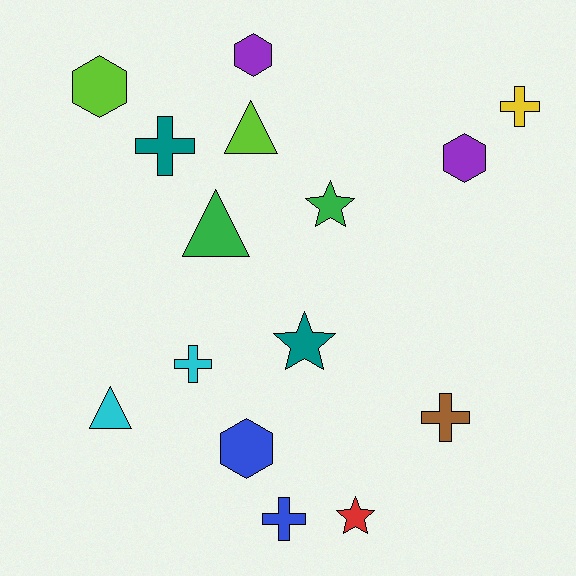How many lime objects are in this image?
There are 2 lime objects.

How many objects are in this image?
There are 15 objects.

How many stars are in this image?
There are 3 stars.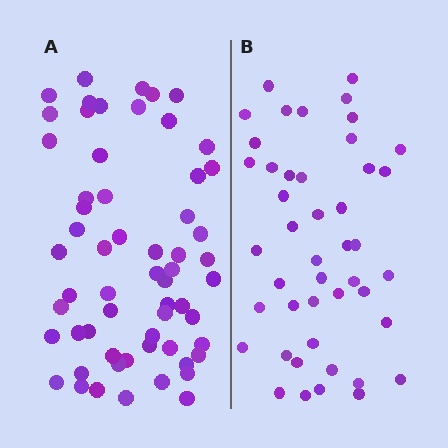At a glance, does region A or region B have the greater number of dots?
Region A (the left region) has more dots.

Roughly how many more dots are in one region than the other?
Region A has approximately 15 more dots than region B.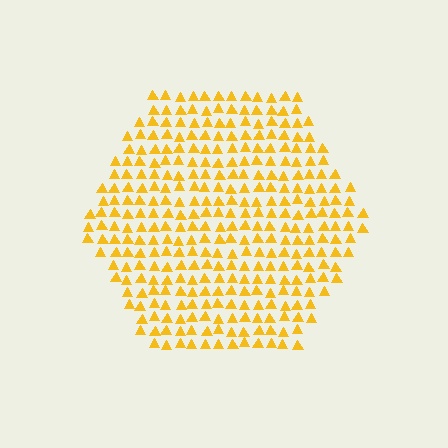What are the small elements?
The small elements are triangles.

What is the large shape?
The large shape is a hexagon.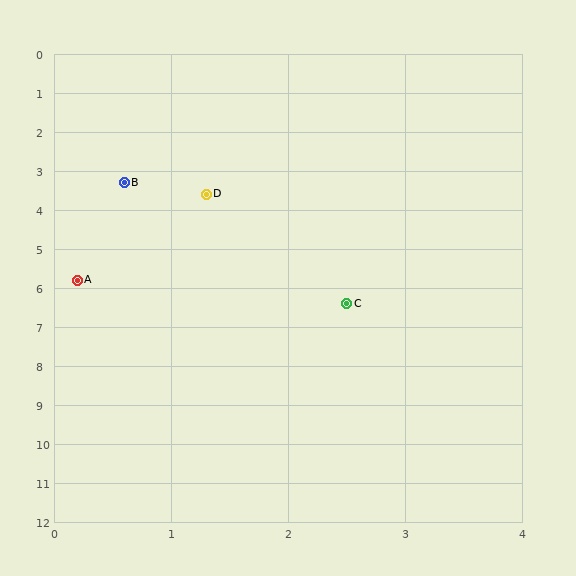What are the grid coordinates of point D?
Point D is at approximately (1.3, 3.6).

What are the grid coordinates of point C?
Point C is at approximately (2.5, 6.4).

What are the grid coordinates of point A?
Point A is at approximately (0.2, 5.8).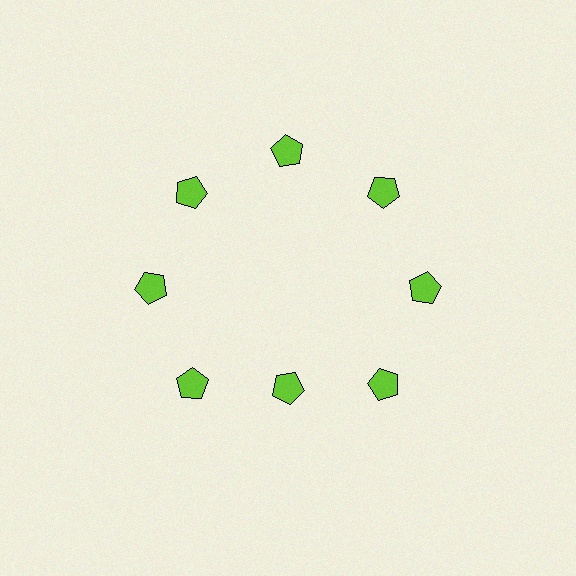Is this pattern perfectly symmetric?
No. The 8 lime pentagons are arranged in a ring, but one element near the 6 o'clock position is pulled inward toward the center, breaking the 8-fold rotational symmetry.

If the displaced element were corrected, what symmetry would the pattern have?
It would have 8-fold rotational symmetry — the pattern would map onto itself every 45 degrees.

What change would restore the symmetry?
The symmetry would be restored by moving it outward, back onto the ring so that all 8 pentagons sit at equal angles and equal distance from the center.